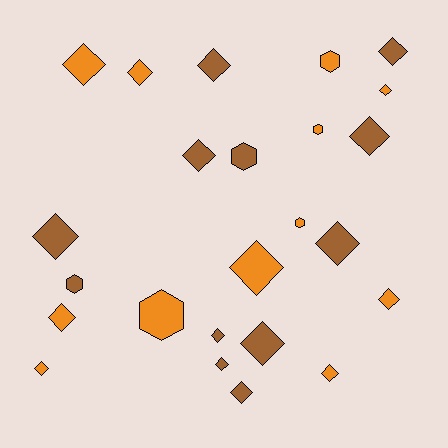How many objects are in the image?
There are 24 objects.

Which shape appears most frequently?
Diamond, with 18 objects.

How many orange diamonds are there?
There are 8 orange diamonds.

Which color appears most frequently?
Brown, with 12 objects.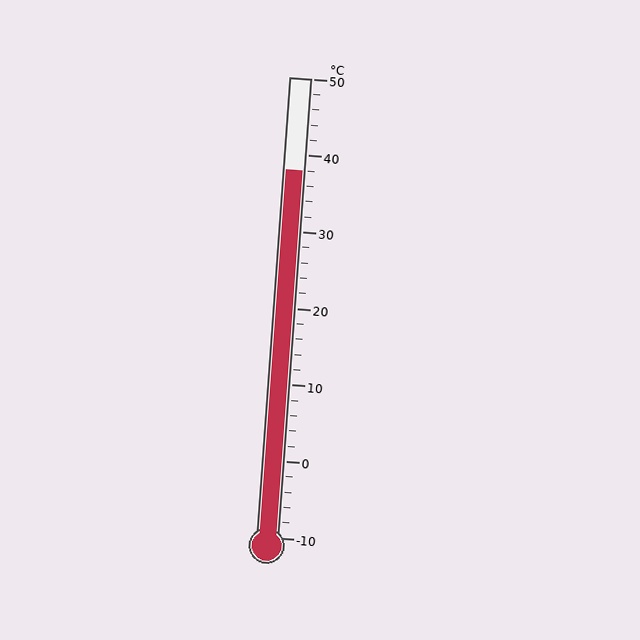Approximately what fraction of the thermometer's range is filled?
The thermometer is filled to approximately 80% of its range.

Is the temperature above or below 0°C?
The temperature is above 0°C.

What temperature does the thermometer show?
The thermometer shows approximately 38°C.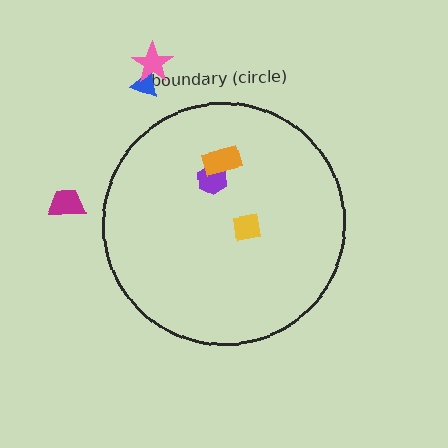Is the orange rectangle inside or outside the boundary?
Inside.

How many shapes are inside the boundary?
3 inside, 3 outside.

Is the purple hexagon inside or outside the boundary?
Inside.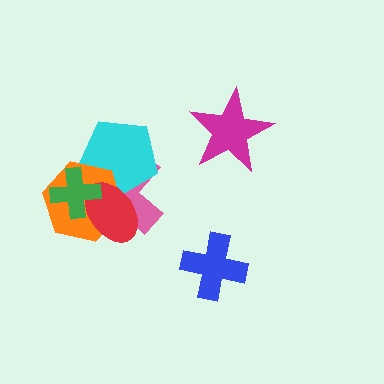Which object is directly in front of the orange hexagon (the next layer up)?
The red ellipse is directly in front of the orange hexagon.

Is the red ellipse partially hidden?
Yes, it is partially covered by another shape.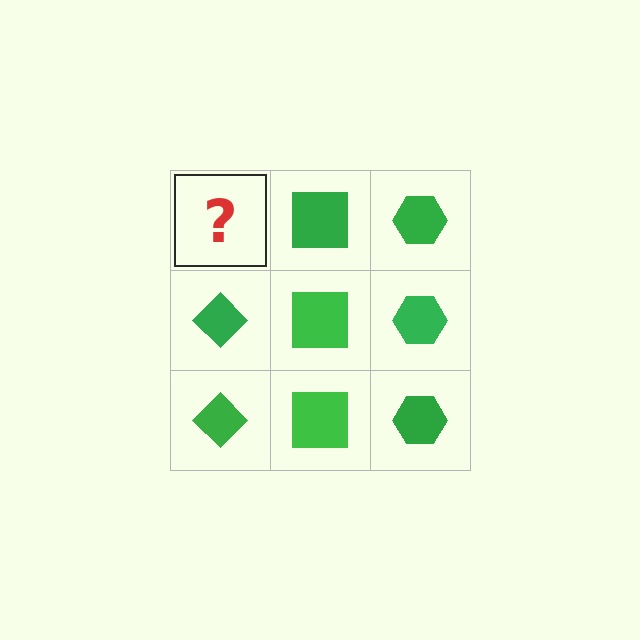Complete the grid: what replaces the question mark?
The question mark should be replaced with a green diamond.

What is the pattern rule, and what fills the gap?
The rule is that each column has a consistent shape. The gap should be filled with a green diamond.